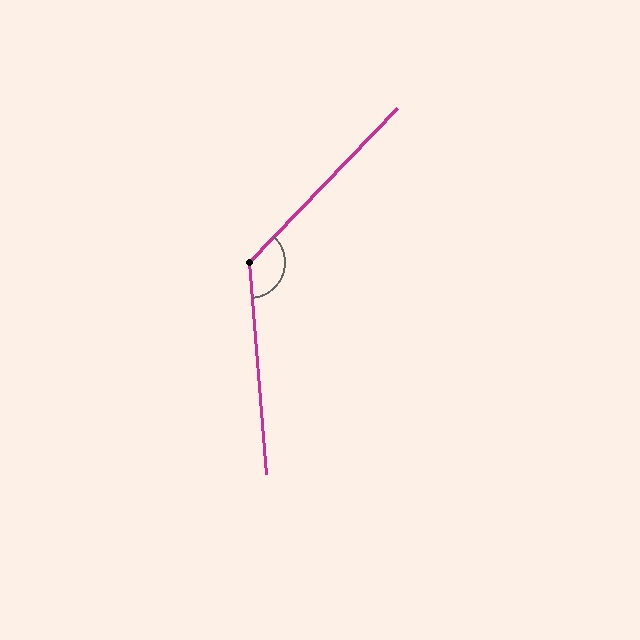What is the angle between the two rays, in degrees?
Approximately 131 degrees.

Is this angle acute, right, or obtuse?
It is obtuse.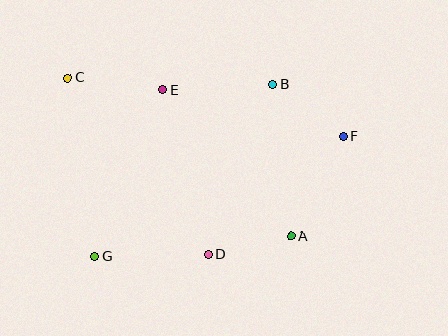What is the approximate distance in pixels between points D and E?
The distance between D and E is approximately 171 pixels.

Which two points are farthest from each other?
Points C and F are farthest from each other.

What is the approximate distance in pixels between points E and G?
The distance between E and G is approximately 180 pixels.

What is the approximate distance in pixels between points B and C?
The distance between B and C is approximately 205 pixels.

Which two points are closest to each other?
Points A and D are closest to each other.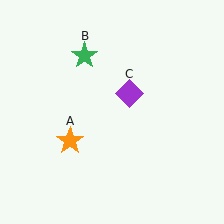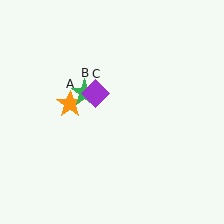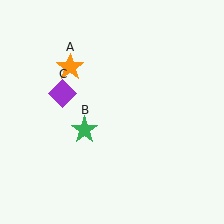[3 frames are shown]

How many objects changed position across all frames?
3 objects changed position: orange star (object A), green star (object B), purple diamond (object C).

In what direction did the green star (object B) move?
The green star (object B) moved down.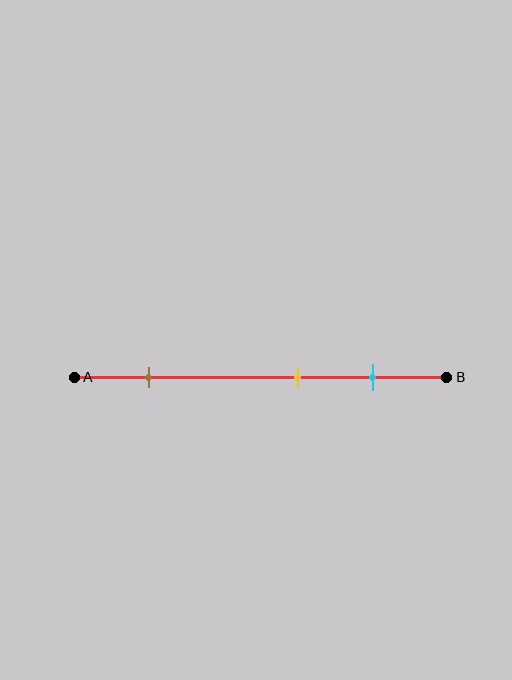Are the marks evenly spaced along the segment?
No, the marks are not evenly spaced.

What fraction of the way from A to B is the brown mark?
The brown mark is approximately 20% (0.2) of the way from A to B.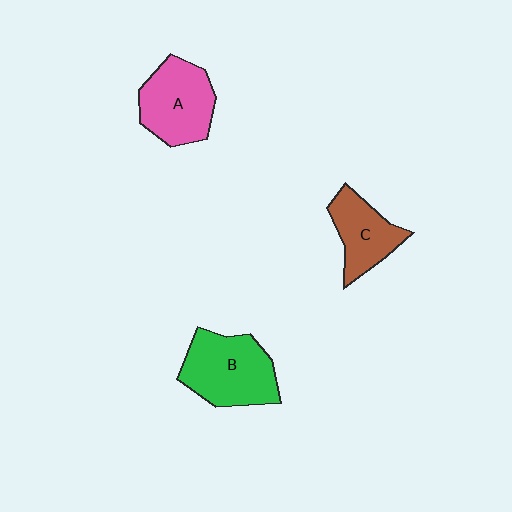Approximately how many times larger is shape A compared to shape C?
Approximately 1.3 times.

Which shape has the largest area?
Shape B (green).